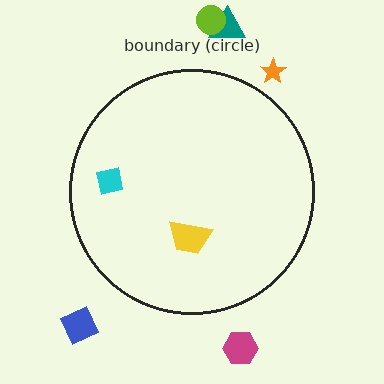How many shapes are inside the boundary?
2 inside, 5 outside.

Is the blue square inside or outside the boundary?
Outside.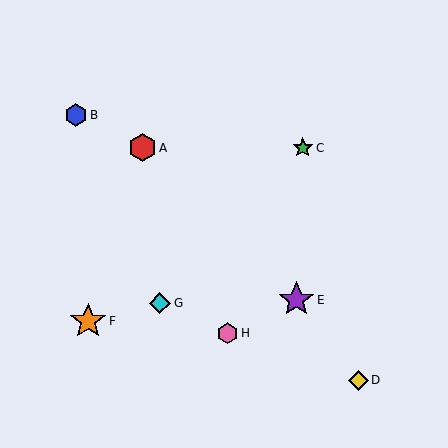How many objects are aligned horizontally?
2 objects (A, C) are aligned horizontally.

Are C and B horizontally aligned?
No, C is at y≈148 and B is at y≈115.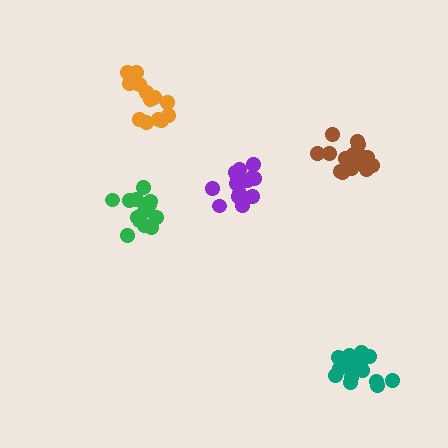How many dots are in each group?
Group 1: 19 dots, Group 2: 19 dots, Group 3: 13 dots, Group 4: 13 dots, Group 5: 17 dots (81 total).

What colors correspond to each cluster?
The clusters are colored: teal, brown, orange, green, purple.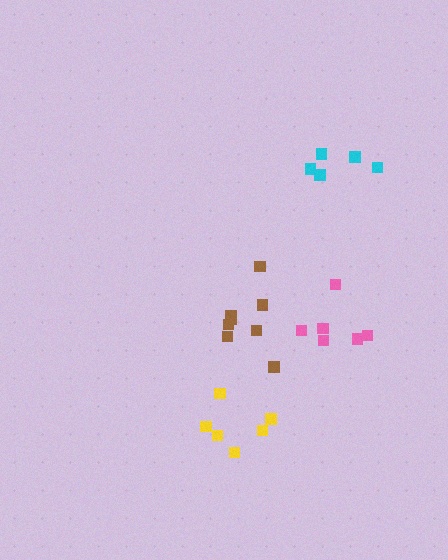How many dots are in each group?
Group 1: 8 dots, Group 2: 5 dots, Group 3: 6 dots, Group 4: 6 dots (25 total).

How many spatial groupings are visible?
There are 4 spatial groupings.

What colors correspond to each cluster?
The clusters are colored: brown, cyan, yellow, pink.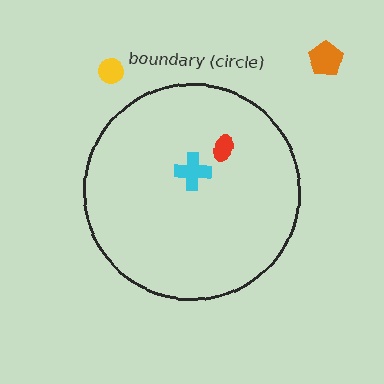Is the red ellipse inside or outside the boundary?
Inside.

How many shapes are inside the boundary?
2 inside, 2 outside.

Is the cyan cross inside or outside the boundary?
Inside.